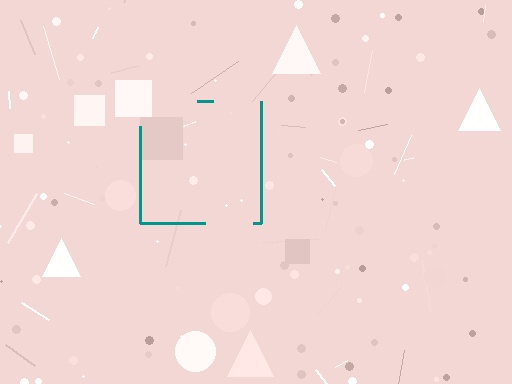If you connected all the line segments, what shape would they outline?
They would outline a square.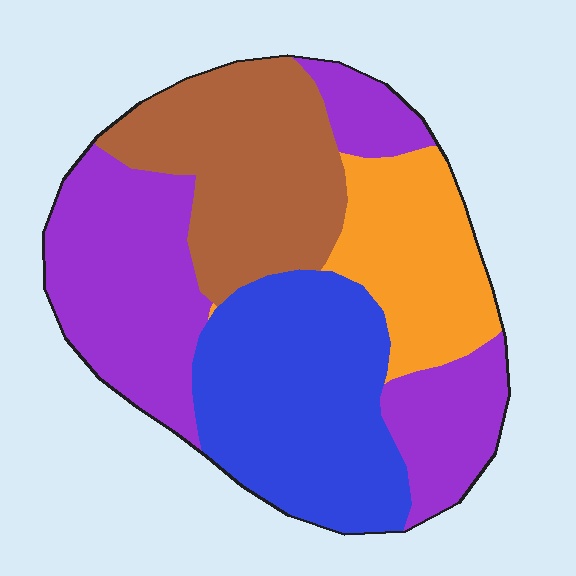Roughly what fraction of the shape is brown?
Brown takes up about one quarter (1/4) of the shape.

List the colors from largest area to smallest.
From largest to smallest: purple, blue, brown, orange.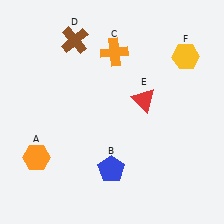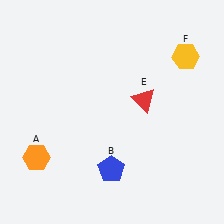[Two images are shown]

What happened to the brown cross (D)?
The brown cross (D) was removed in Image 2. It was in the top-left area of Image 1.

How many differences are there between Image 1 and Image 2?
There are 2 differences between the two images.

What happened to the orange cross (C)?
The orange cross (C) was removed in Image 2. It was in the top-right area of Image 1.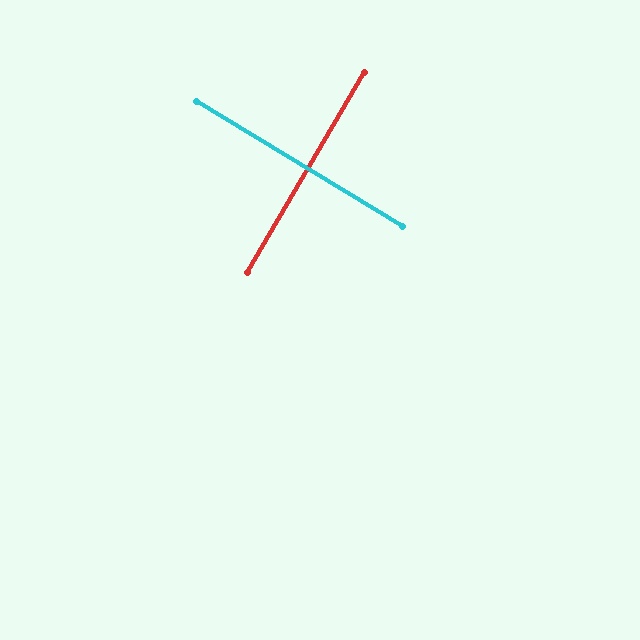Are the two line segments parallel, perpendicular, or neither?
Perpendicular — they meet at approximately 89°.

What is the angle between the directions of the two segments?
Approximately 89 degrees.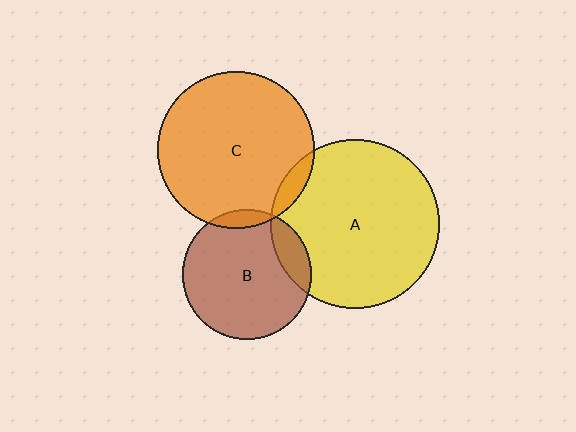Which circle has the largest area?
Circle A (yellow).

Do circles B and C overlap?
Yes.